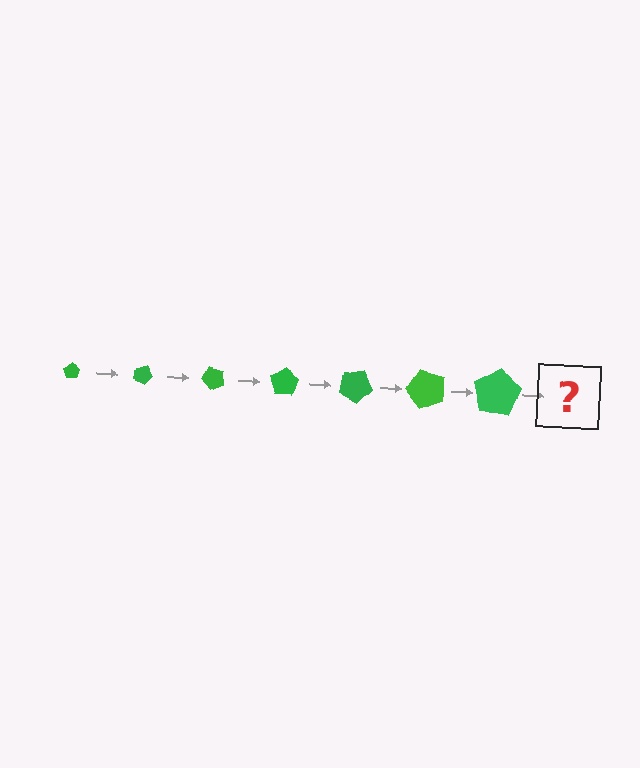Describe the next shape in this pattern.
It should be a pentagon, larger than the previous one and rotated 175 degrees from the start.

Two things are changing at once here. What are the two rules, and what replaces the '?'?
The two rules are that the pentagon grows larger each step and it rotates 25 degrees each step. The '?' should be a pentagon, larger than the previous one and rotated 175 degrees from the start.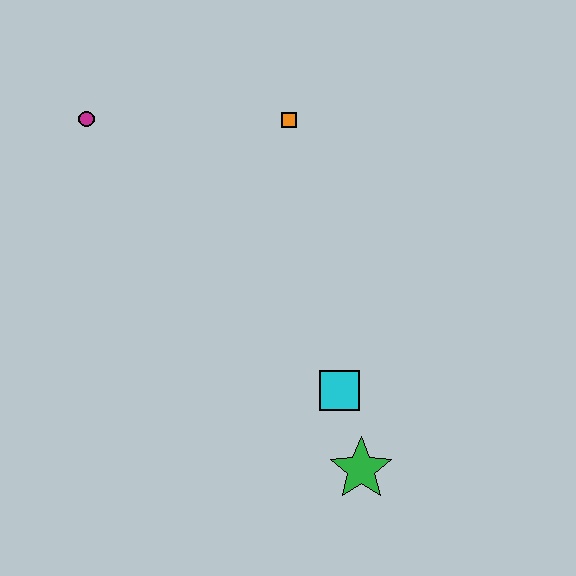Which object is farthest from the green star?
The magenta circle is farthest from the green star.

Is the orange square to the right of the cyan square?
No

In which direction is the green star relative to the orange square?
The green star is below the orange square.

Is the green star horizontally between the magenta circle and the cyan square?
No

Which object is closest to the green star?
The cyan square is closest to the green star.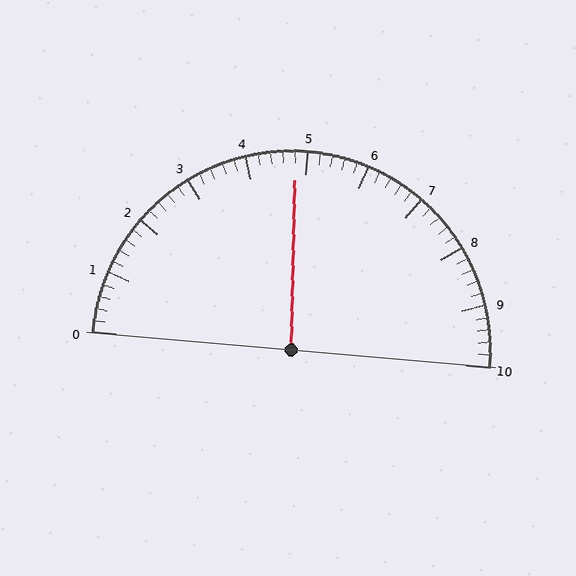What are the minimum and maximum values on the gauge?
The gauge ranges from 0 to 10.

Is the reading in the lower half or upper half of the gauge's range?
The reading is in the lower half of the range (0 to 10).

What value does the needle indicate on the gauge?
The needle indicates approximately 4.8.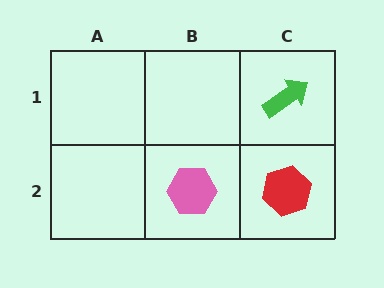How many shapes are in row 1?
1 shape.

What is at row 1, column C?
A green arrow.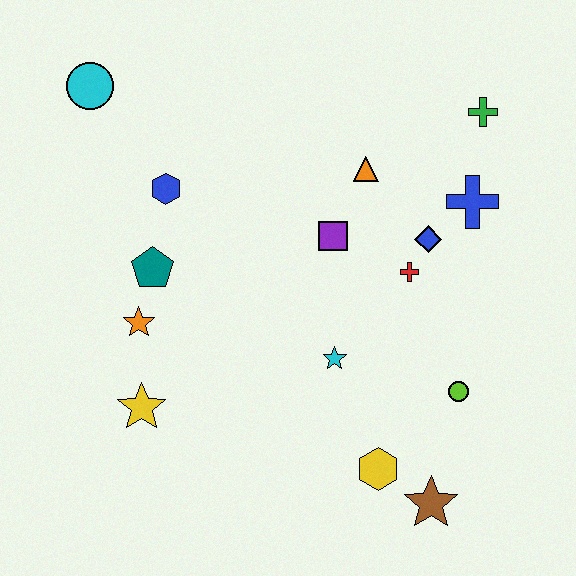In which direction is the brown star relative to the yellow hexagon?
The brown star is to the right of the yellow hexagon.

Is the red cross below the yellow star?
No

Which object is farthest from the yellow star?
The green cross is farthest from the yellow star.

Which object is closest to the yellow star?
The orange star is closest to the yellow star.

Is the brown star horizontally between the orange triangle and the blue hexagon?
No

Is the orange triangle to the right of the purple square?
Yes